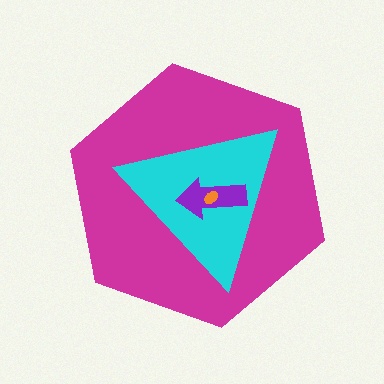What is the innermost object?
The orange ellipse.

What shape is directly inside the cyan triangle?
The purple arrow.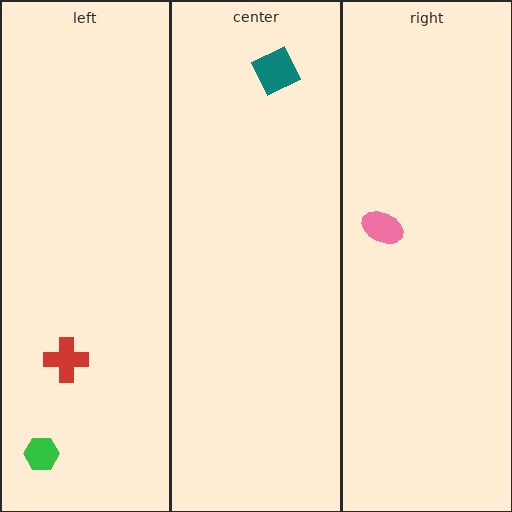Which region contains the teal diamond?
The center region.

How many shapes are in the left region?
2.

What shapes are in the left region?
The green hexagon, the red cross.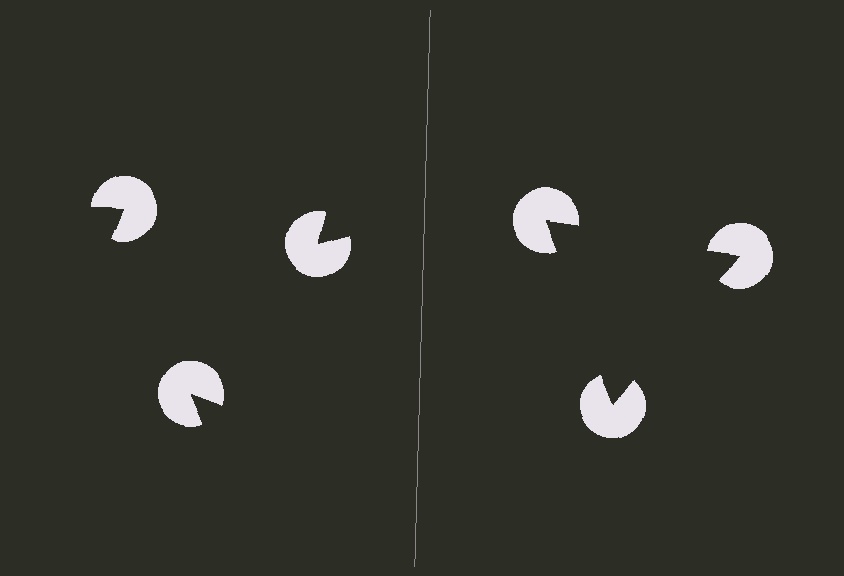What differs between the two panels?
The pac-man discs are positioned identically on both sides; only the wedge orientations differ. On the right they align to a triangle; on the left they are misaligned.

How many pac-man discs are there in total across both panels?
6 — 3 on each side.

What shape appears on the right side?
An illusory triangle.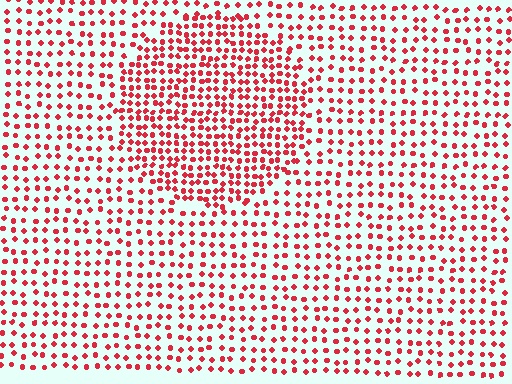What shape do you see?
I see a circle.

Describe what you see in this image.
The image contains small red elements arranged at two different densities. A circle-shaped region is visible where the elements are more densely packed than the surrounding area.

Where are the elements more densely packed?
The elements are more densely packed inside the circle boundary.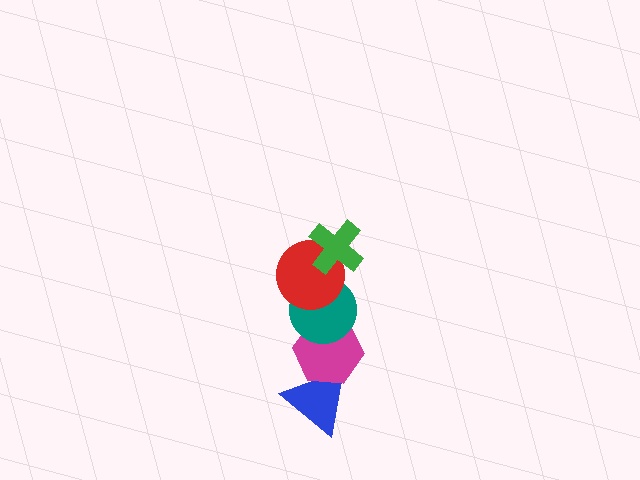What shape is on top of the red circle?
The green cross is on top of the red circle.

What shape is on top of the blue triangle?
The magenta hexagon is on top of the blue triangle.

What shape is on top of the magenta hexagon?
The teal circle is on top of the magenta hexagon.